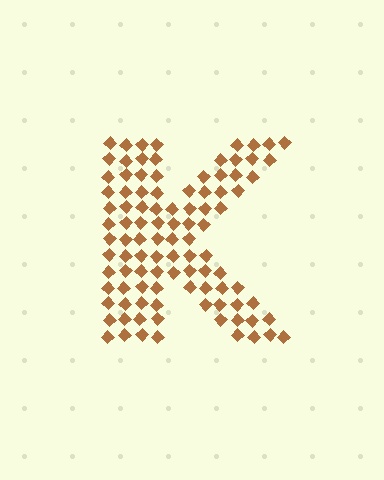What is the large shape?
The large shape is the letter K.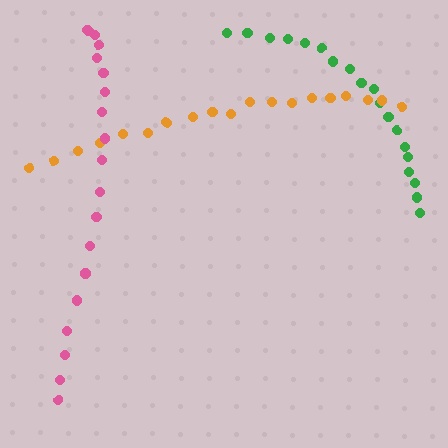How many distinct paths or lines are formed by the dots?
There are 3 distinct paths.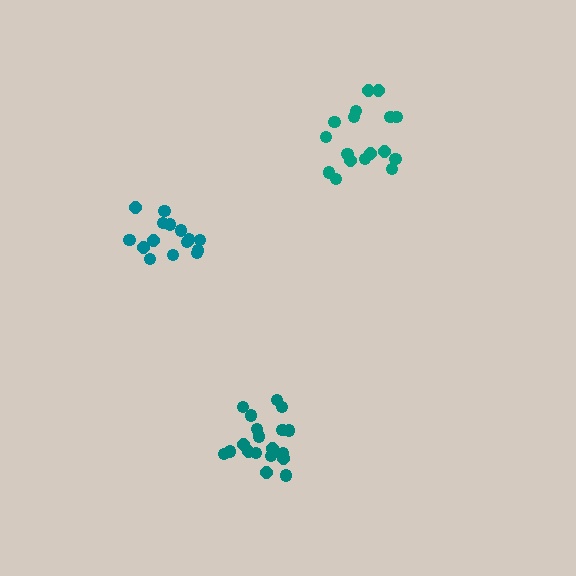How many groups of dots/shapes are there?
There are 3 groups.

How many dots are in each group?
Group 1: 17 dots, Group 2: 20 dots, Group 3: 15 dots (52 total).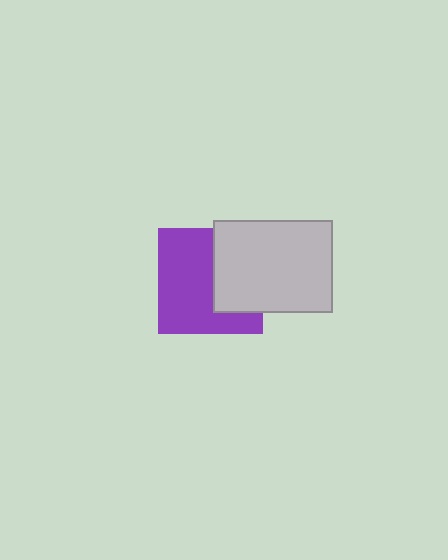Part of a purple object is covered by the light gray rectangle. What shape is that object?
It is a square.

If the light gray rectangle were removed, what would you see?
You would see the complete purple square.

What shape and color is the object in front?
The object in front is a light gray rectangle.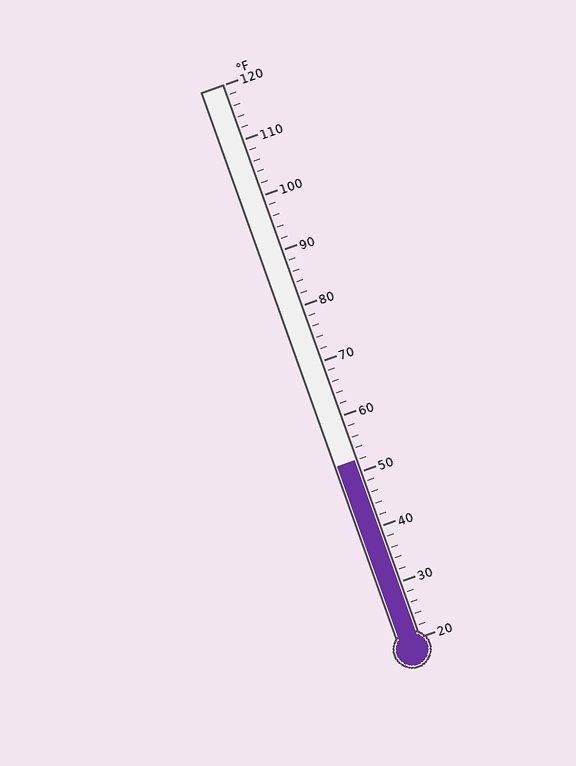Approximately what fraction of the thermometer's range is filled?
The thermometer is filled to approximately 30% of its range.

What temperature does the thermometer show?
The thermometer shows approximately 52°F.